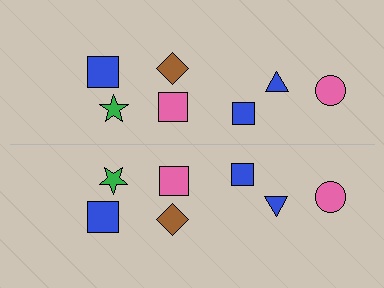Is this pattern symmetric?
Yes, this pattern has bilateral (reflection) symmetry.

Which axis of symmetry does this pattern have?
The pattern has a horizontal axis of symmetry running through the center of the image.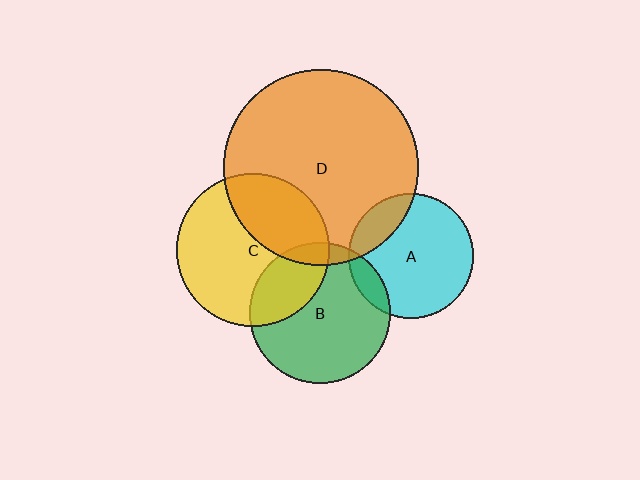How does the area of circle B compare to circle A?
Approximately 1.3 times.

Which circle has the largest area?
Circle D (orange).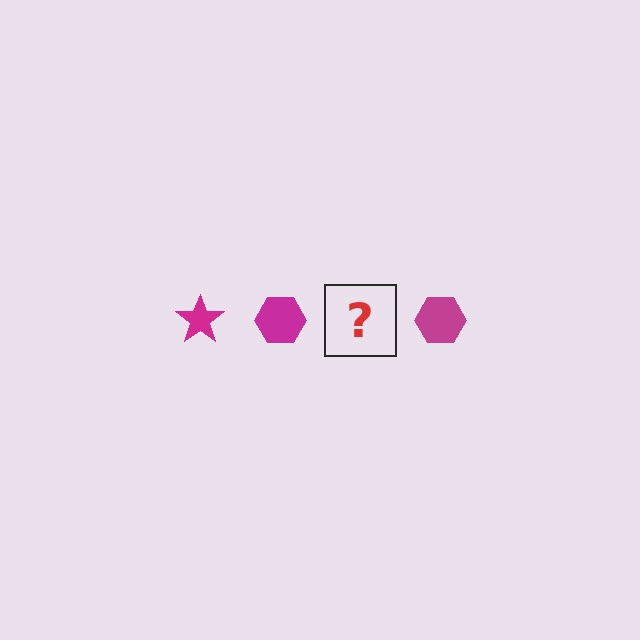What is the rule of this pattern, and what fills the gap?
The rule is that the pattern cycles through star, hexagon shapes in magenta. The gap should be filled with a magenta star.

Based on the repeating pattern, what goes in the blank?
The blank should be a magenta star.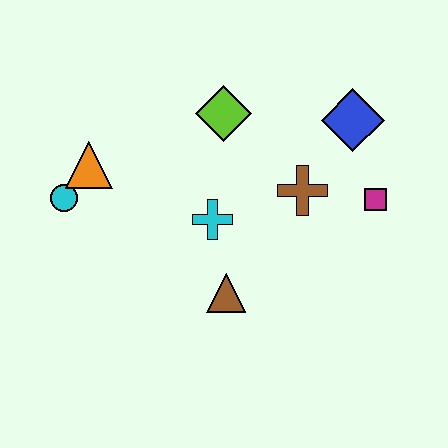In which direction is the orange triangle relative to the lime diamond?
The orange triangle is to the left of the lime diamond.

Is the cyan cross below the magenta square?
Yes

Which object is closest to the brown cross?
The magenta square is closest to the brown cross.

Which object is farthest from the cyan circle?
The magenta square is farthest from the cyan circle.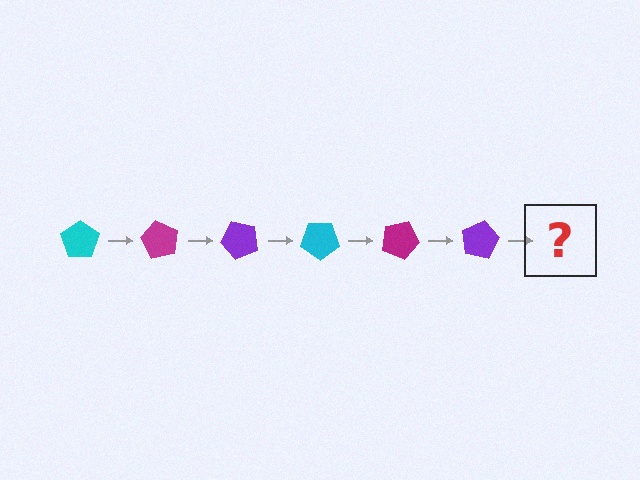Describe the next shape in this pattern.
It should be a cyan pentagon, rotated 360 degrees from the start.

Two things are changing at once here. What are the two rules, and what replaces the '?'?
The two rules are that it rotates 60 degrees each step and the color cycles through cyan, magenta, and purple. The '?' should be a cyan pentagon, rotated 360 degrees from the start.